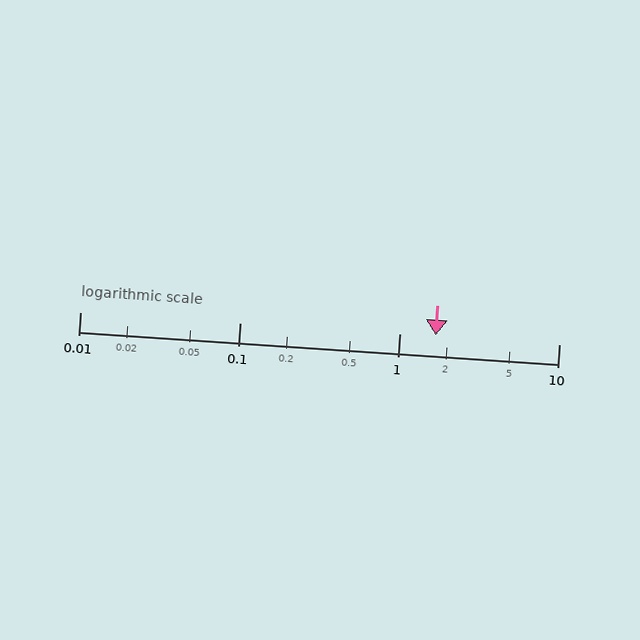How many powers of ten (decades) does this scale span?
The scale spans 3 decades, from 0.01 to 10.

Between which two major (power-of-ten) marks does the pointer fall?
The pointer is between 1 and 10.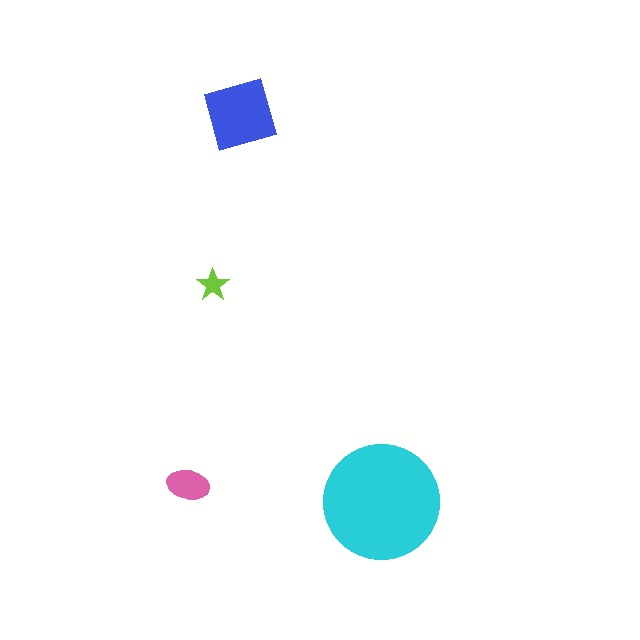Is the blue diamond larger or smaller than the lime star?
Larger.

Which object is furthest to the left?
The pink ellipse is leftmost.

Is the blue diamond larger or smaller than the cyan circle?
Smaller.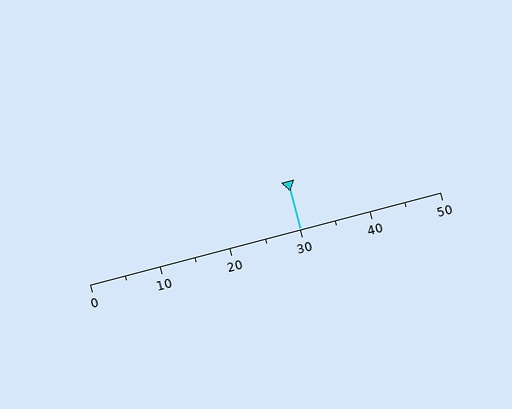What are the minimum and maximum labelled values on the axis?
The axis runs from 0 to 50.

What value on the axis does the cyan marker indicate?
The marker indicates approximately 30.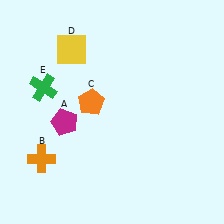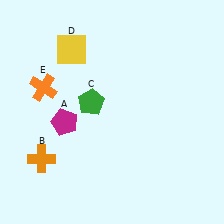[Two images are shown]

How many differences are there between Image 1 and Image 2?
There are 2 differences between the two images.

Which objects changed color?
C changed from orange to green. E changed from green to orange.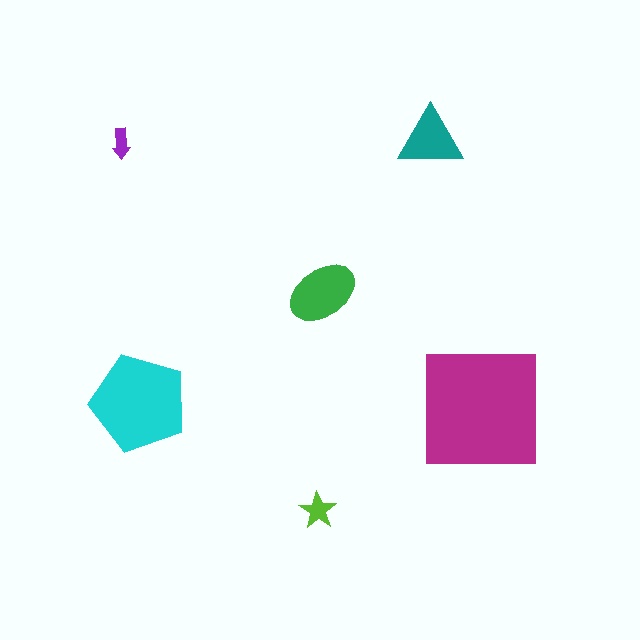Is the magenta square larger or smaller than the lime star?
Larger.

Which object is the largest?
The magenta square.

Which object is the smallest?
The purple arrow.